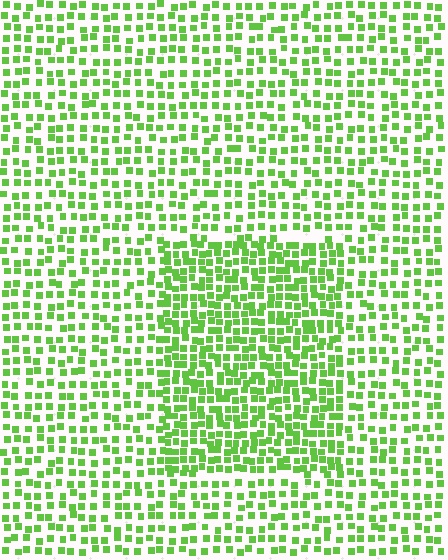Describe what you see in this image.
The image contains small lime elements arranged at two different densities. A rectangle-shaped region is visible where the elements are more densely packed than the surrounding area.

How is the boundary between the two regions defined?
The boundary is defined by a change in element density (approximately 1.7x ratio). All elements are the same color, size, and shape.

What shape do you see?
I see a rectangle.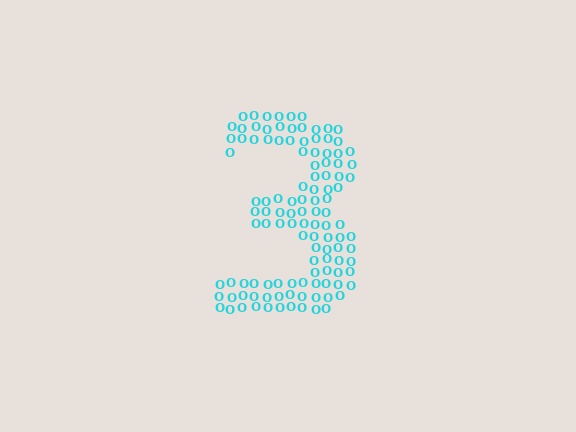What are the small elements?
The small elements are letter O's.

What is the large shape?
The large shape is the digit 3.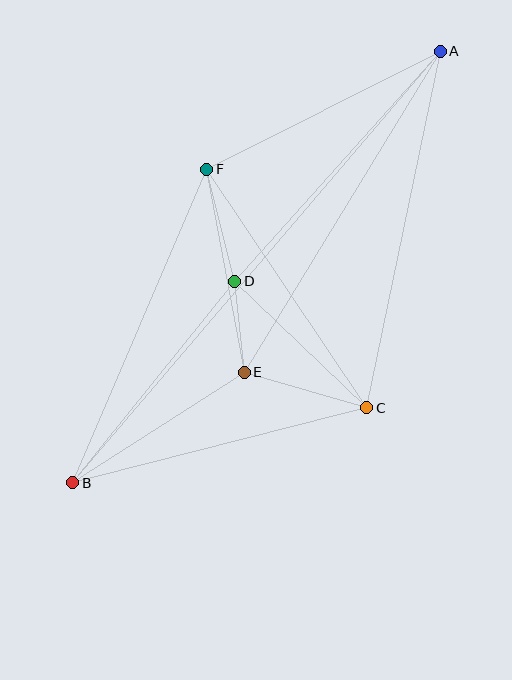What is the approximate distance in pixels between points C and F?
The distance between C and F is approximately 287 pixels.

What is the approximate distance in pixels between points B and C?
The distance between B and C is approximately 304 pixels.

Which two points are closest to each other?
Points D and E are closest to each other.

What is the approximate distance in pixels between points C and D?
The distance between C and D is approximately 183 pixels.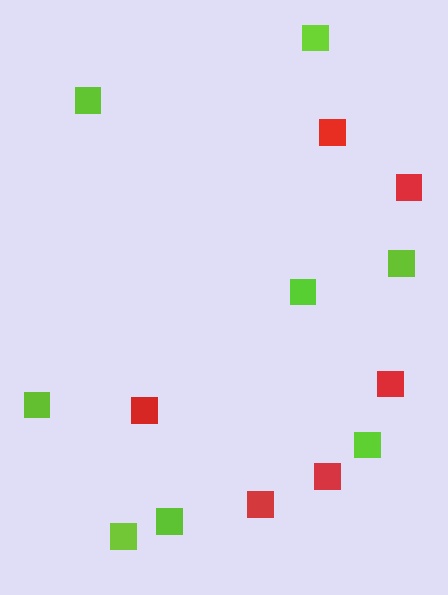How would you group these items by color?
There are 2 groups: one group of lime squares (8) and one group of red squares (6).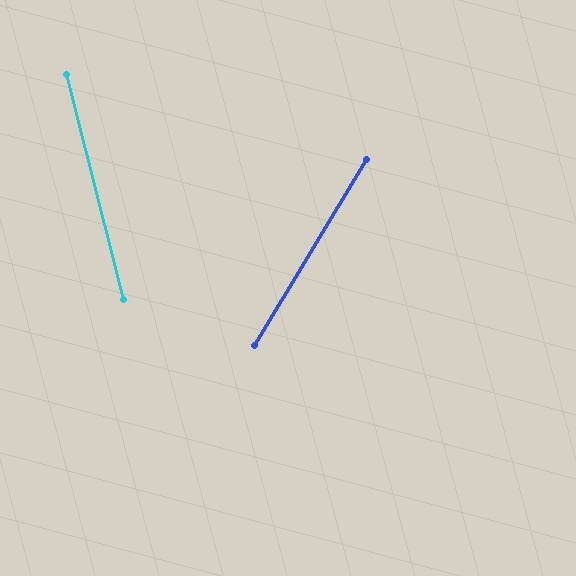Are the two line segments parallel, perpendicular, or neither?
Neither parallel nor perpendicular — they differ by about 45°.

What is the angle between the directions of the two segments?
Approximately 45 degrees.